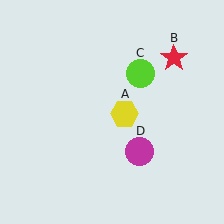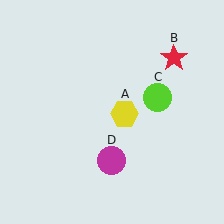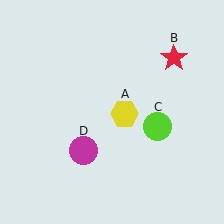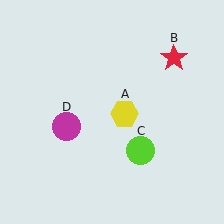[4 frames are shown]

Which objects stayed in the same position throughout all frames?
Yellow hexagon (object A) and red star (object B) remained stationary.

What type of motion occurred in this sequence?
The lime circle (object C), magenta circle (object D) rotated clockwise around the center of the scene.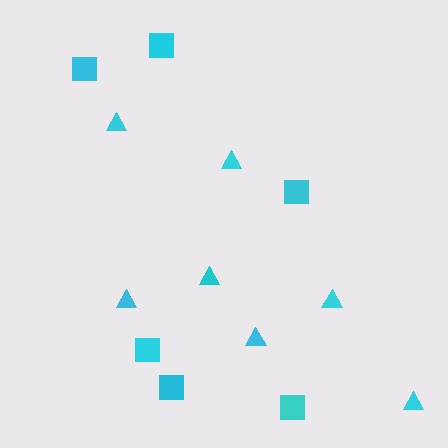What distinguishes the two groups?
There are 2 groups: one group of triangles (7) and one group of squares (6).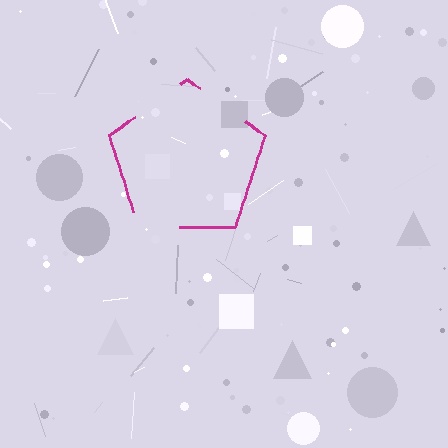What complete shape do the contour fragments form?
The contour fragments form a pentagon.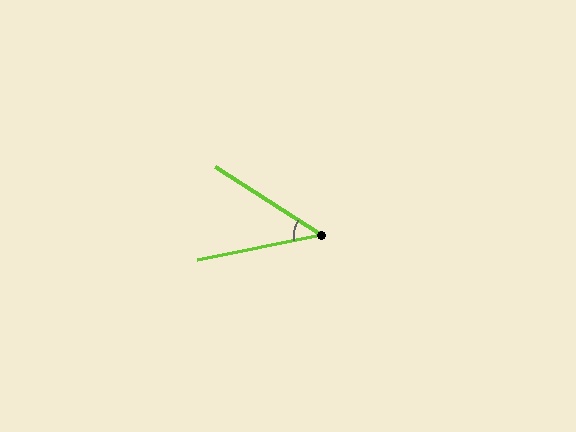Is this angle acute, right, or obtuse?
It is acute.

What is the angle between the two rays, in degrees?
Approximately 44 degrees.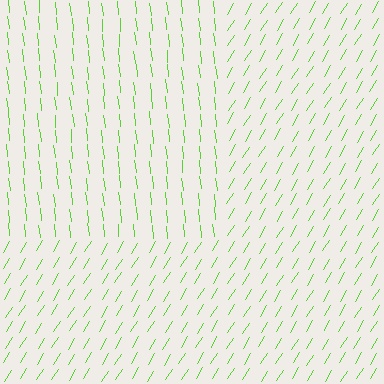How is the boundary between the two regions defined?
The boundary is defined purely by a change in line orientation (approximately 38 degrees difference). All lines are the same color and thickness.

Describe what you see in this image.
The image is filled with small lime line segments. A rectangle region in the image has lines oriented differently from the surrounding lines, creating a visible texture boundary.